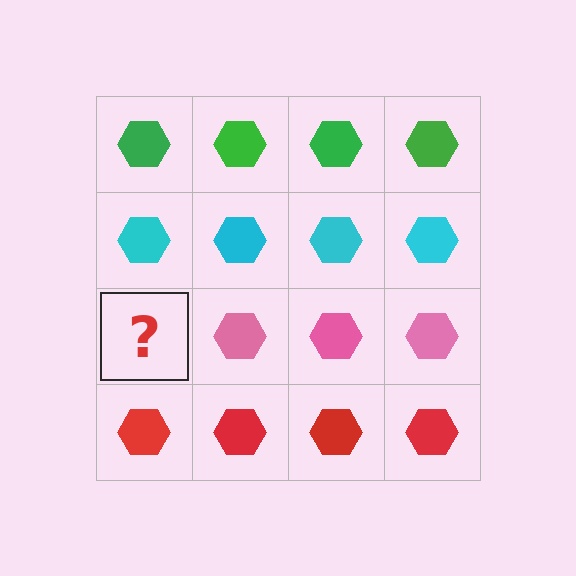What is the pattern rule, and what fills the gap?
The rule is that each row has a consistent color. The gap should be filled with a pink hexagon.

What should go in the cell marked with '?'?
The missing cell should contain a pink hexagon.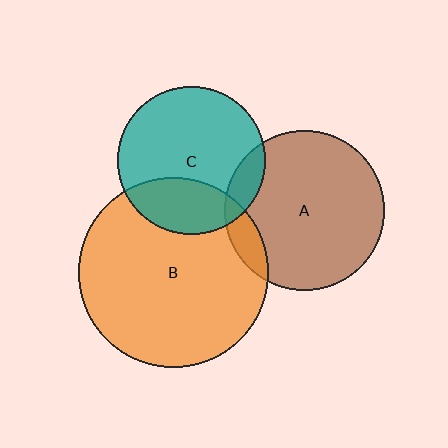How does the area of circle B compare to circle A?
Approximately 1.4 times.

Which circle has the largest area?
Circle B (orange).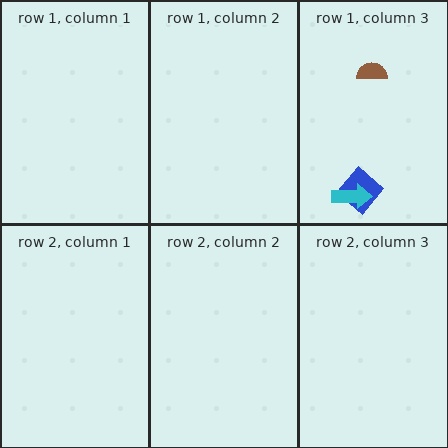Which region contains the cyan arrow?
The row 1, column 3 region.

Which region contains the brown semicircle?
The row 1, column 3 region.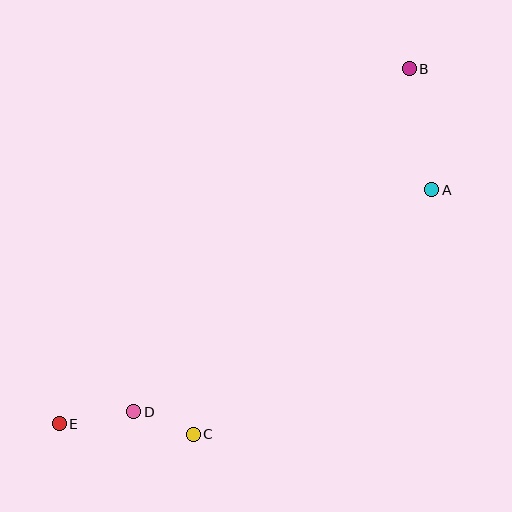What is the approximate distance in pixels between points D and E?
The distance between D and E is approximately 76 pixels.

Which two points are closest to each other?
Points C and D are closest to each other.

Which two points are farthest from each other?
Points B and E are farthest from each other.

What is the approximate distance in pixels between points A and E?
The distance between A and E is approximately 440 pixels.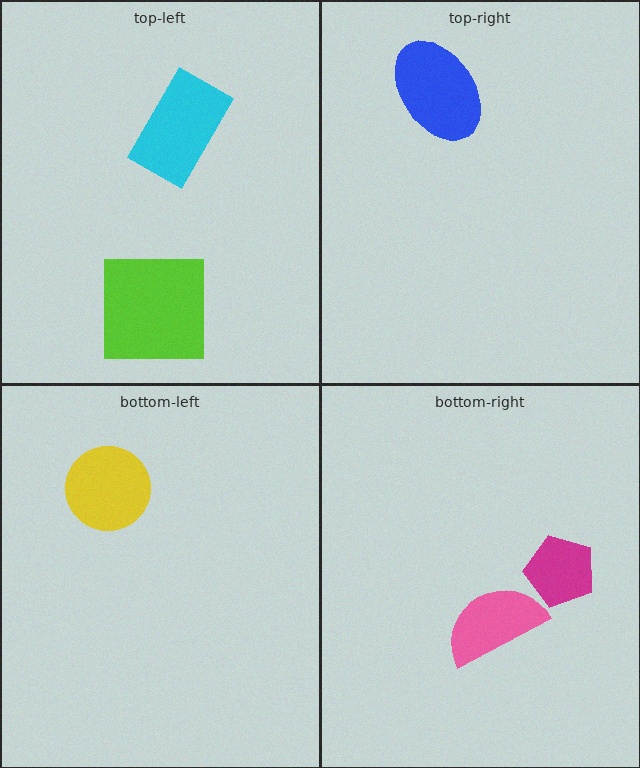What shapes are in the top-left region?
The cyan rectangle, the lime square.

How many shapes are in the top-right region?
1.